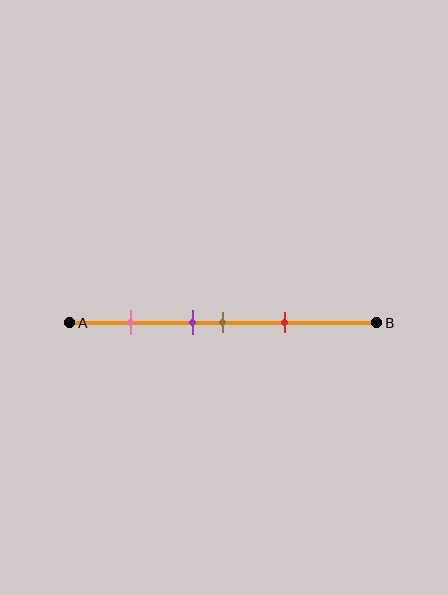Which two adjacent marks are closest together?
The purple and brown marks are the closest adjacent pair.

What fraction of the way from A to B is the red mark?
The red mark is approximately 70% (0.7) of the way from A to B.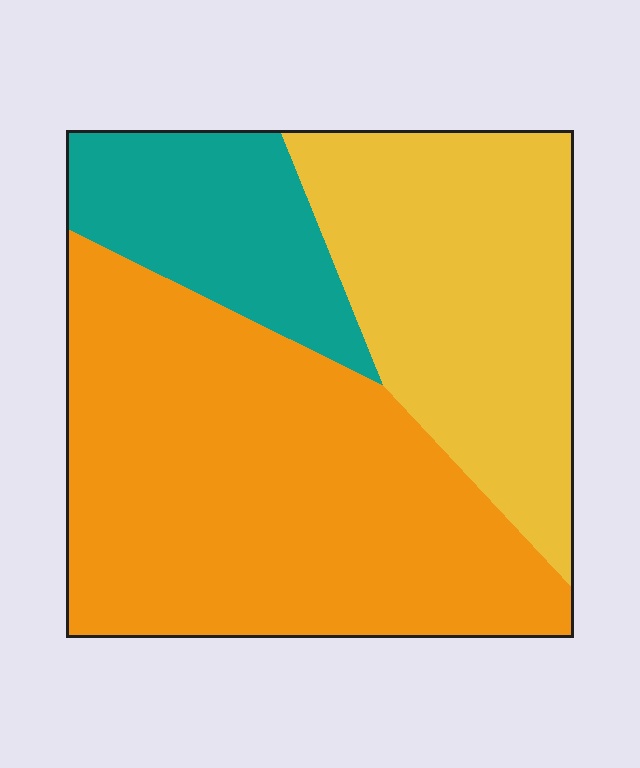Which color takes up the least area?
Teal, at roughly 15%.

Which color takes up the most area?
Orange, at roughly 50%.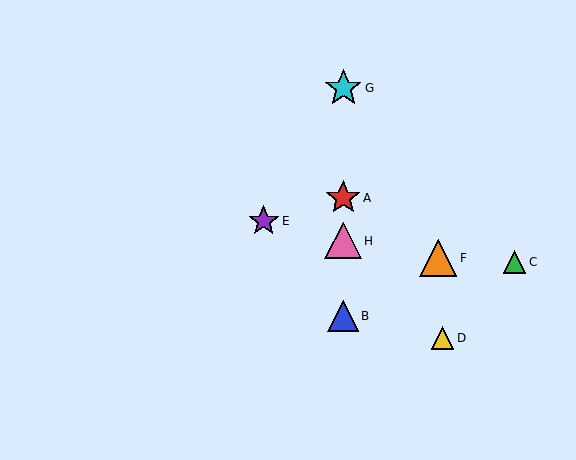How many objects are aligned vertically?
4 objects (A, B, G, H) are aligned vertically.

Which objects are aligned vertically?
Objects A, B, G, H are aligned vertically.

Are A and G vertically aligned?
Yes, both are at x≈343.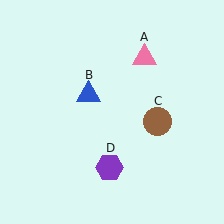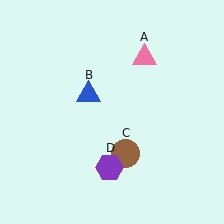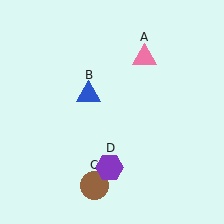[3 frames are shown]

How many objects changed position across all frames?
1 object changed position: brown circle (object C).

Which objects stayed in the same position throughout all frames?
Pink triangle (object A) and blue triangle (object B) and purple hexagon (object D) remained stationary.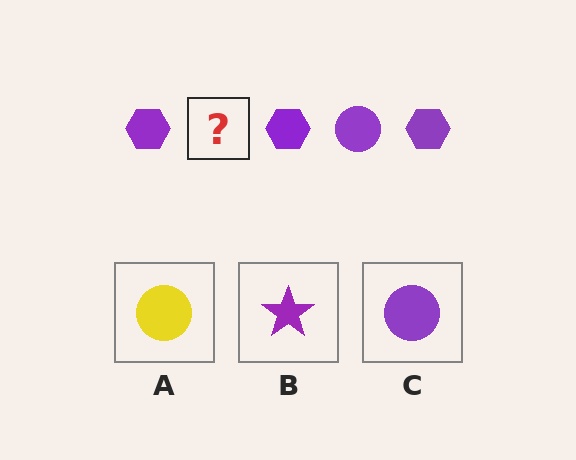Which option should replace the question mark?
Option C.